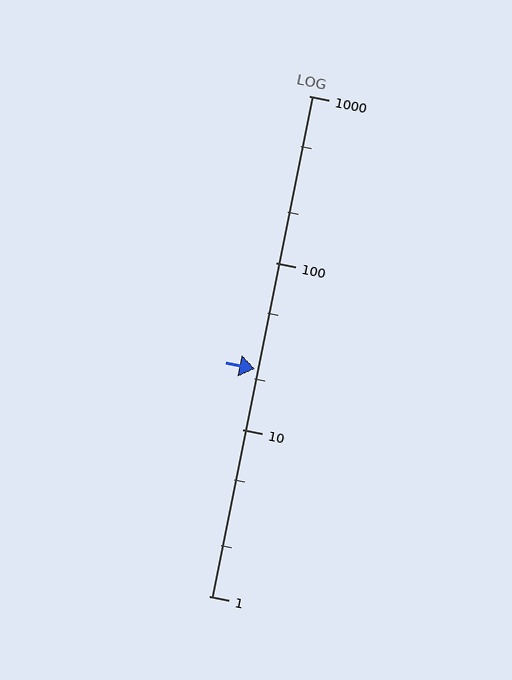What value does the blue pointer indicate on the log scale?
The pointer indicates approximately 23.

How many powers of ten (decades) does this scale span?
The scale spans 3 decades, from 1 to 1000.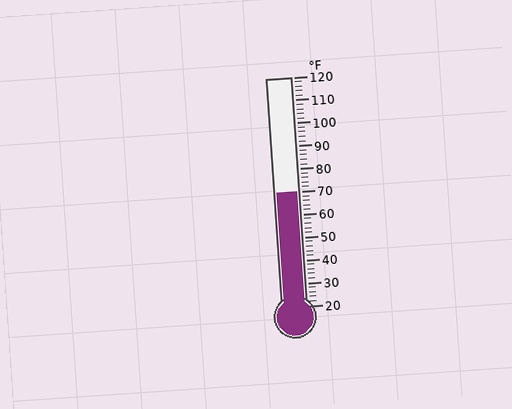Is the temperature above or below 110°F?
The temperature is below 110°F.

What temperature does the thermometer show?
The thermometer shows approximately 70°F.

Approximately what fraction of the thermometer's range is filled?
The thermometer is filled to approximately 50% of its range.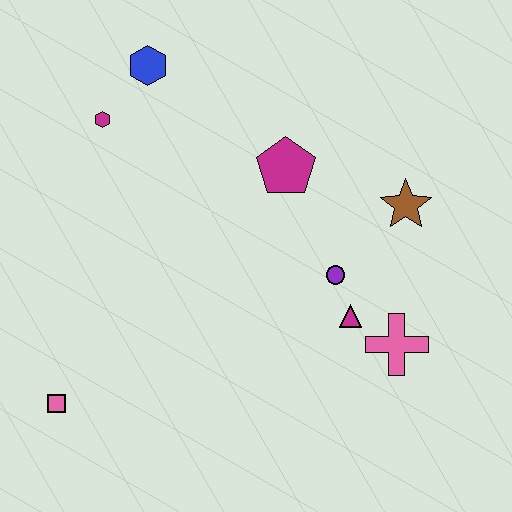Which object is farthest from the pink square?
The brown star is farthest from the pink square.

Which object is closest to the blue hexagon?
The magenta hexagon is closest to the blue hexagon.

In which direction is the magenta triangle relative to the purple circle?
The magenta triangle is below the purple circle.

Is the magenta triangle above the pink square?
Yes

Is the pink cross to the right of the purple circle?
Yes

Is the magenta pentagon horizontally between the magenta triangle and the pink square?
Yes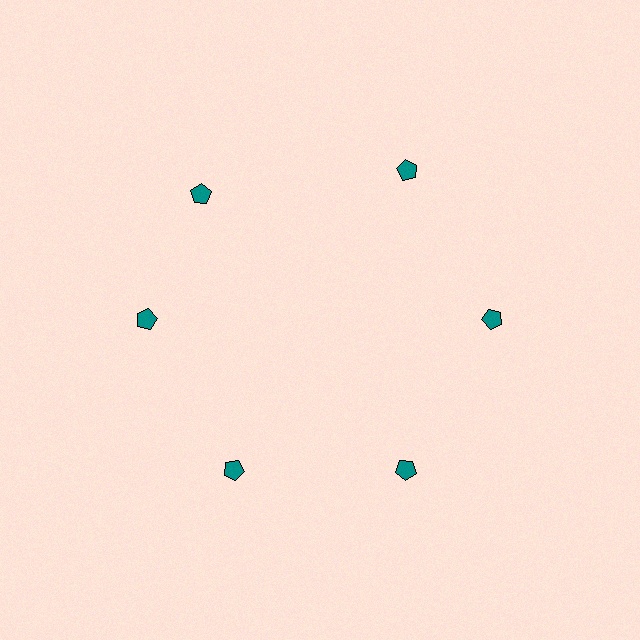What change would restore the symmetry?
The symmetry would be restored by rotating it back into even spacing with its neighbors so that all 6 pentagons sit at equal angles and equal distance from the center.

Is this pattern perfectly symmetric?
No. The 6 teal pentagons are arranged in a ring, but one element near the 11 o'clock position is rotated out of alignment along the ring, breaking the 6-fold rotational symmetry.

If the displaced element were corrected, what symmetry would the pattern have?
It would have 6-fold rotational symmetry — the pattern would map onto itself every 60 degrees.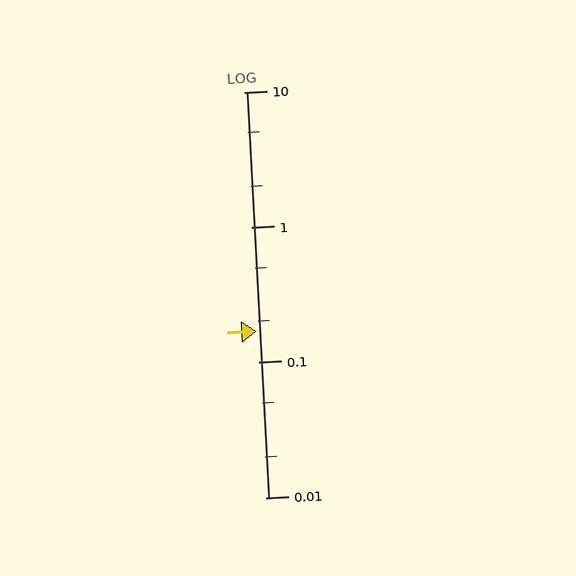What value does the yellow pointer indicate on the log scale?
The pointer indicates approximately 0.17.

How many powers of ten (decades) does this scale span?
The scale spans 3 decades, from 0.01 to 10.